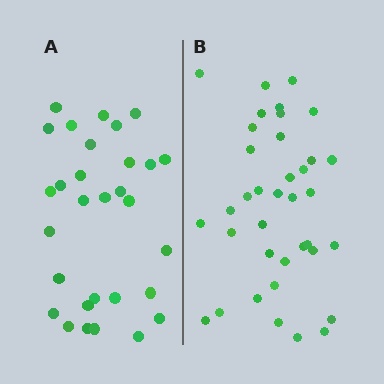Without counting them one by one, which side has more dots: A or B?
Region B (the right region) has more dots.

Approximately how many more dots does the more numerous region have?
Region B has roughly 8 or so more dots than region A.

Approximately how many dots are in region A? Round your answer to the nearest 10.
About 30 dots.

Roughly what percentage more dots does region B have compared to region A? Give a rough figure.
About 25% more.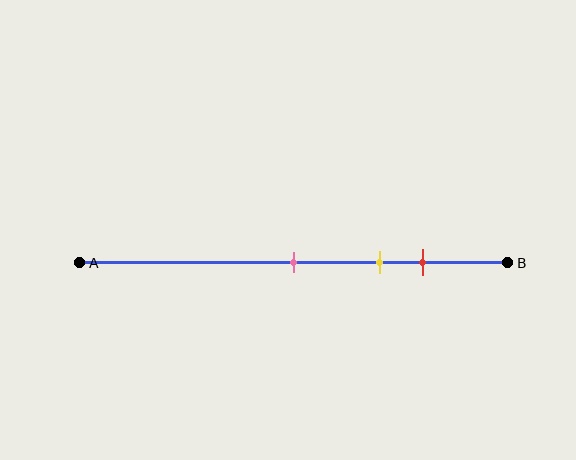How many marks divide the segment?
There are 3 marks dividing the segment.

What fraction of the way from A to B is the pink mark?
The pink mark is approximately 50% (0.5) of the way from A to B.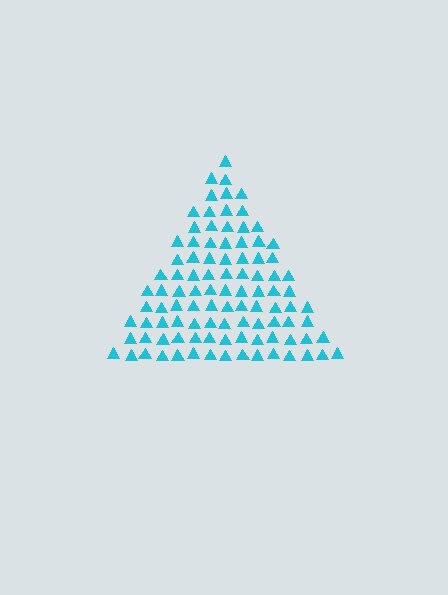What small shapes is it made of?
It is made of small triangles.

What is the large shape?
The large shape is a triangle.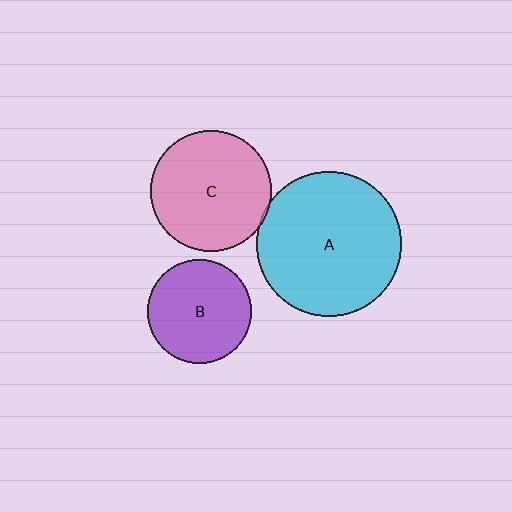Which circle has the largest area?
Circle A (cyan).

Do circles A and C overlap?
Yes.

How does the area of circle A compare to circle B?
Approximately 2.0 times.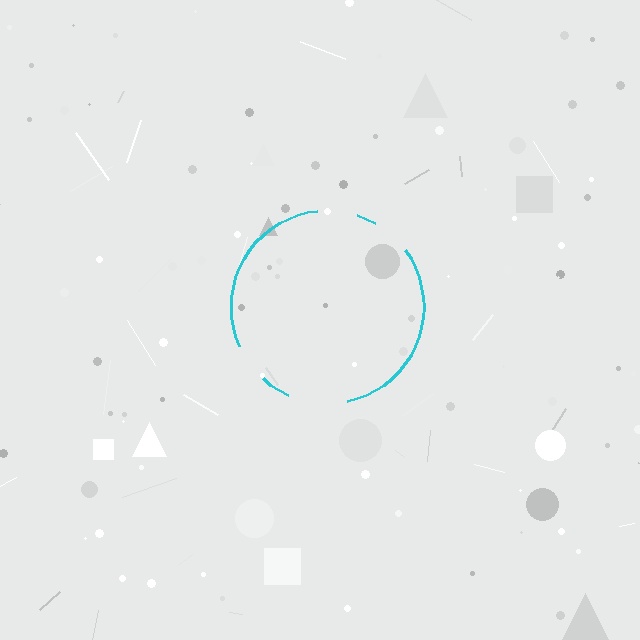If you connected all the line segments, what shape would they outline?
They would outline a circle.